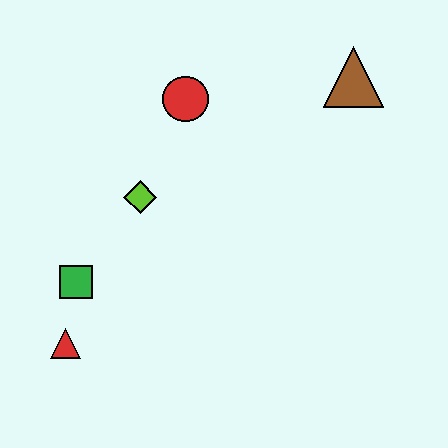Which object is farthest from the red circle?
The red triangle is farthest from the red circle.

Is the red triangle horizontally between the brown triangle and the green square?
No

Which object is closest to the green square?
The red triangle is closest to the green square.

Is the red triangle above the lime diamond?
No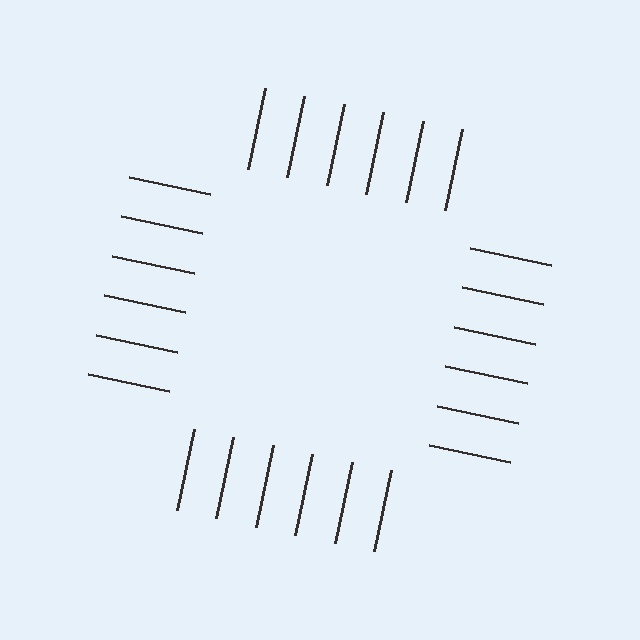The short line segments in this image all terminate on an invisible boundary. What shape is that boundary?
An illusory square — the line segments terminate on its edges but no continuous stroke is drawn.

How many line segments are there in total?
24 — 6 along each of the 4 edges.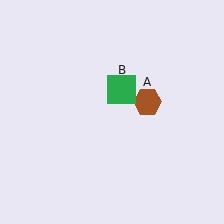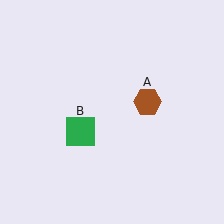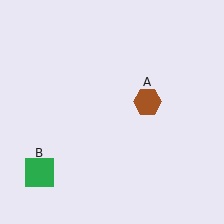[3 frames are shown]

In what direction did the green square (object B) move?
The green square (object B) moved down and to the left.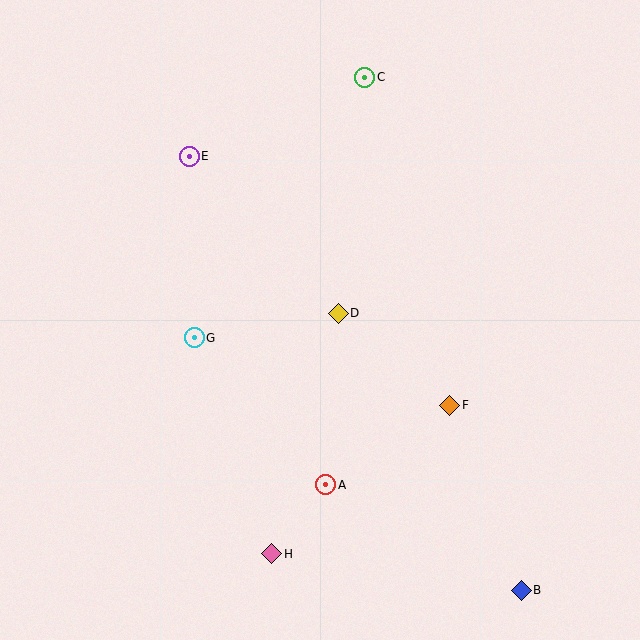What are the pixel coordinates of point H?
Point H is at (272, 554).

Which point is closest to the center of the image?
Point D at (338, 313) is closest to the center.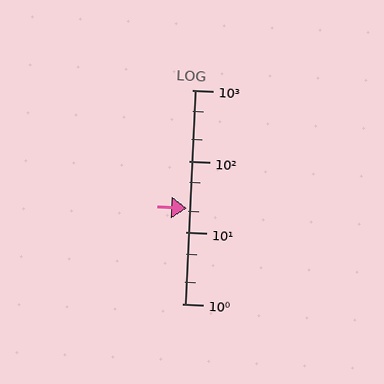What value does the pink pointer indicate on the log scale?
The pointer indicates approximately 22.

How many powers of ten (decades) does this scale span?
The scale spans 3 decades, from 1 to 1000.